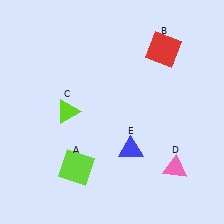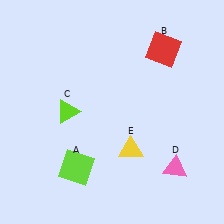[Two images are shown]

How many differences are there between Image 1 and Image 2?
There is 1 difference between the two images.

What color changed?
The triangle (E) changed from blue in Image 1 to yellow in Image 2.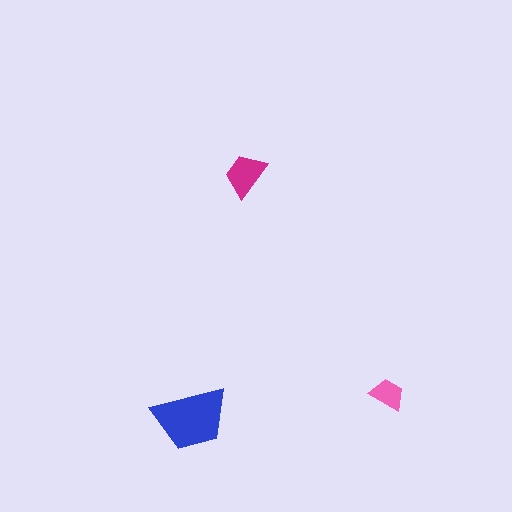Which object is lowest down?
The blue trapezoid is bottommost.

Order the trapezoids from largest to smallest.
the blue one, the magenta one, the pink one.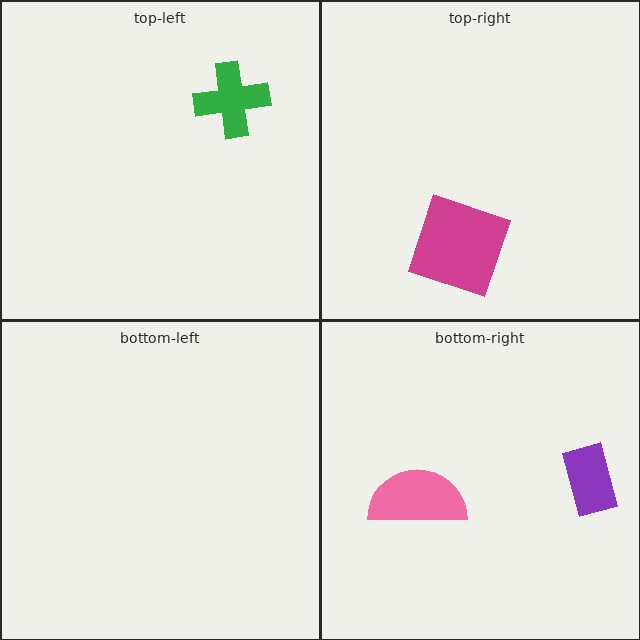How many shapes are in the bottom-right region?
2.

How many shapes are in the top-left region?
1.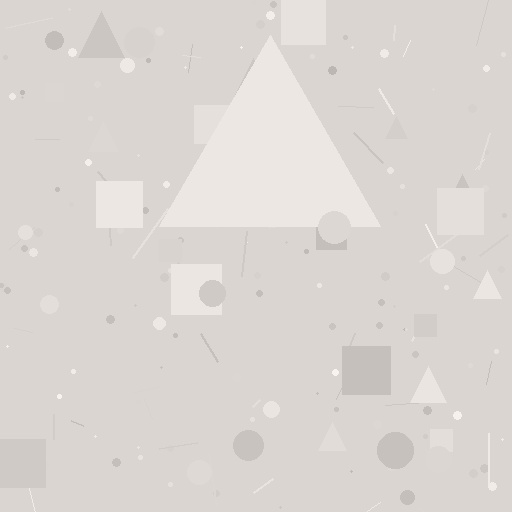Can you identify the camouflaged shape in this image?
The camouflaged shape is a triangle.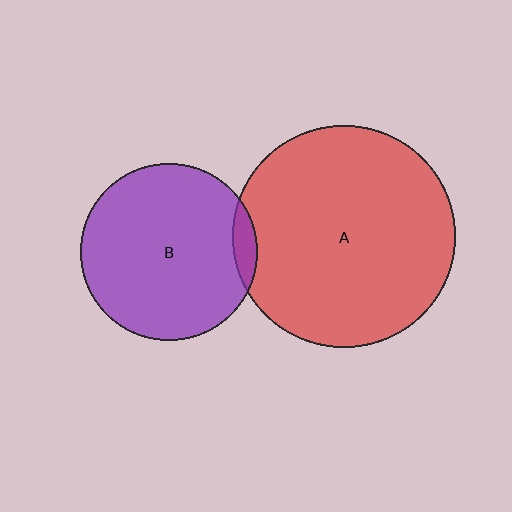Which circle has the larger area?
Circle A (red).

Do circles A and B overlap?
Yes.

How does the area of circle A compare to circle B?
Approximately 1.6 times.